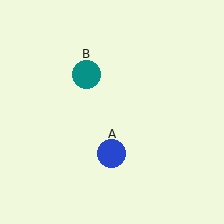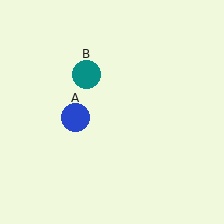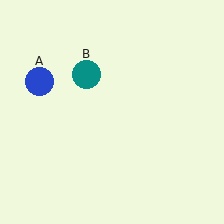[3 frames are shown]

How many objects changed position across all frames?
1 object changed position: blue circle (object A).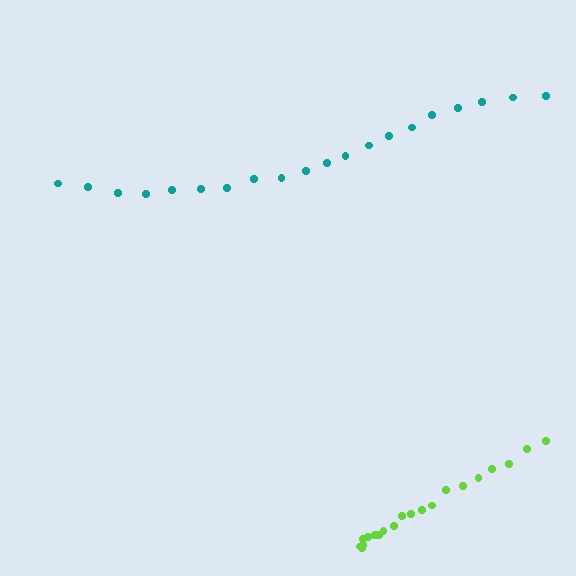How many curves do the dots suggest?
There are 2 distinct paths.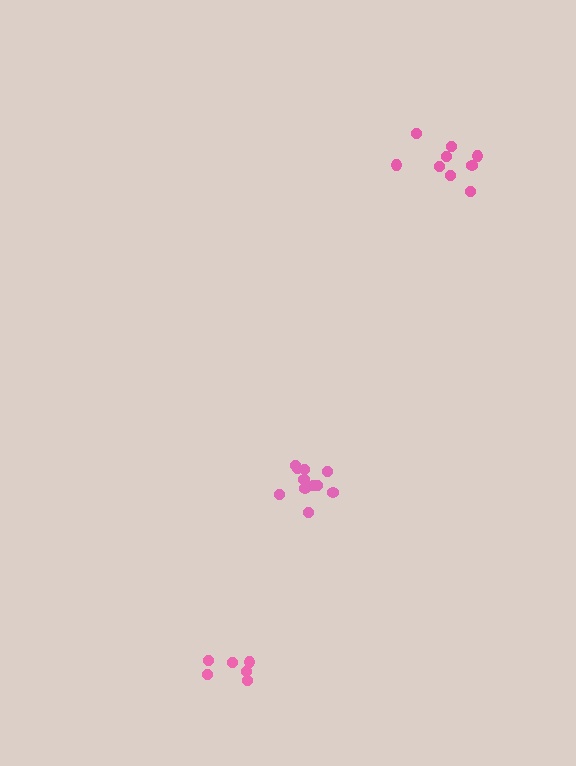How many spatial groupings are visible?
There are 3 spatial groupings.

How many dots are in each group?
Group 1: 11 dots, Group 2: 6 dots, Group 3: 9 dots (26 total).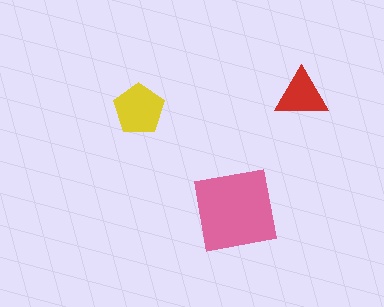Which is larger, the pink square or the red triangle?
The pink square.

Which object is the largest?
The pink square.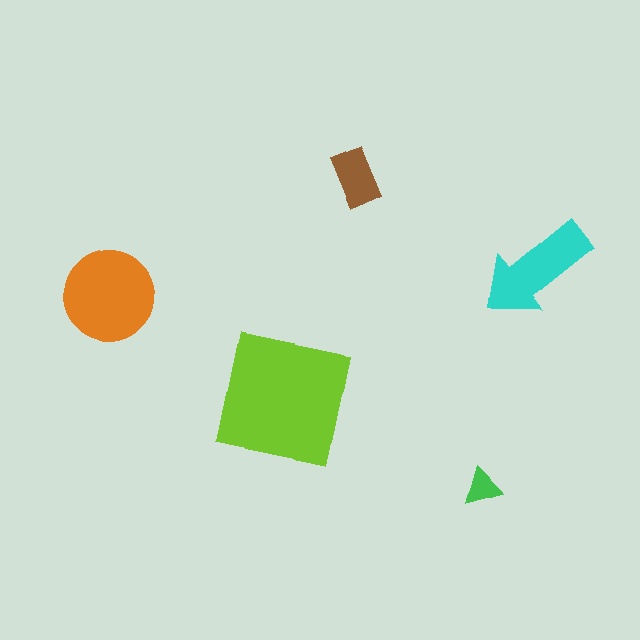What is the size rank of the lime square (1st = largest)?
1st.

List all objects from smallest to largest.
The green triangle, the brown rectangle, the cyan arrow, the orange circle, the lime square.